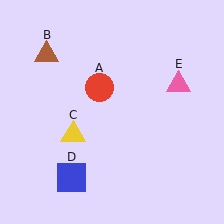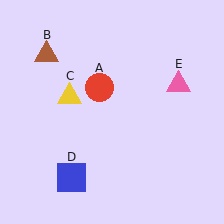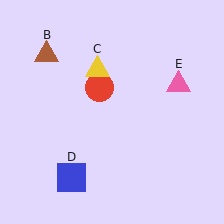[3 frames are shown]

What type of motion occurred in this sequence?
The yellow triangle (object C) rotated clockwise around the center of the scene.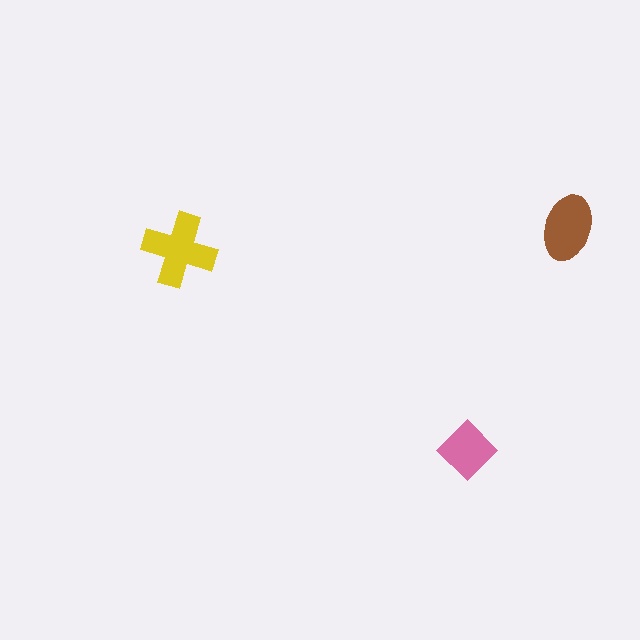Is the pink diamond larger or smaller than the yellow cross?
Smaller.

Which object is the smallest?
The pink diamond.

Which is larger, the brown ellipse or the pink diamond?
The brown ellipse.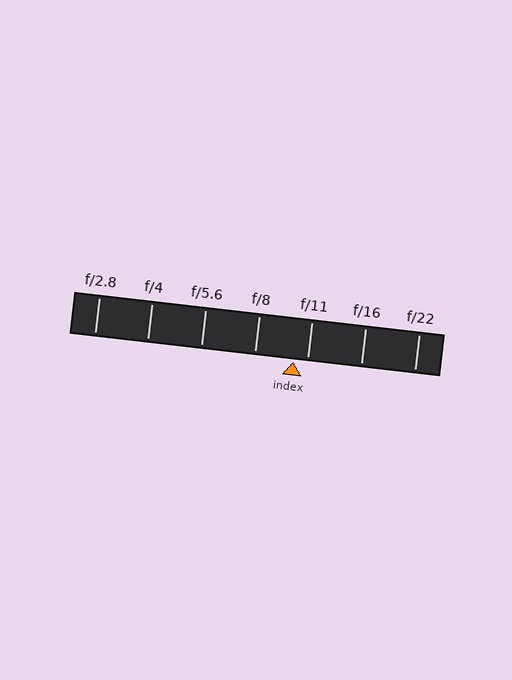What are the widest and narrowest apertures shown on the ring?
The widest aperture shown is f/2.8 and the narrowest is f/22.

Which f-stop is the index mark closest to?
The index mark is closest to f/11.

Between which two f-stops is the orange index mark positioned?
The index mark is between f/8 and f/11.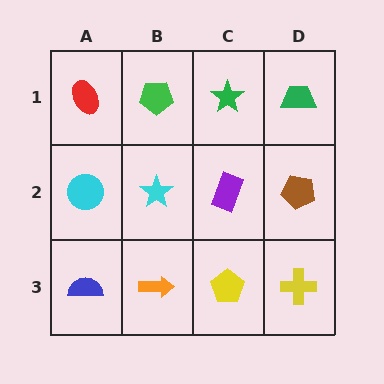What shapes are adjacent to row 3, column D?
A brown pentagon (row 2, column D), a yellow pentagon (row 3, column C).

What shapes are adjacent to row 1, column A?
A cyan circle (row 2, column A), a green pentagon (row 1, column B).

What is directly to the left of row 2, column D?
A purple rectangle.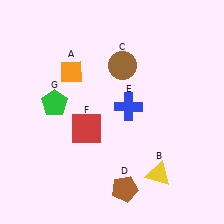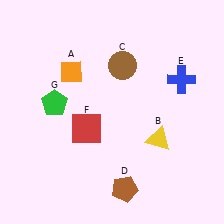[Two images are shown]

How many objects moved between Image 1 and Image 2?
2 objects moved between the two images.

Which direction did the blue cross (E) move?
The blue cross (E) moved right.